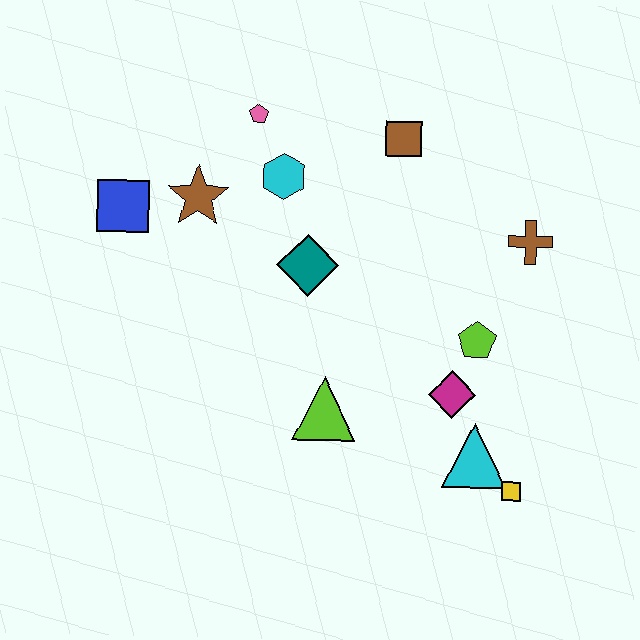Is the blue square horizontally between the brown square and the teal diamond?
No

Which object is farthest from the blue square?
The yellow square is farthest from the blue square.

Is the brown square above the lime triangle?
Yes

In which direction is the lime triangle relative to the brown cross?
The lime triangle is to the left of the brown cross.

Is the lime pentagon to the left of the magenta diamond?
No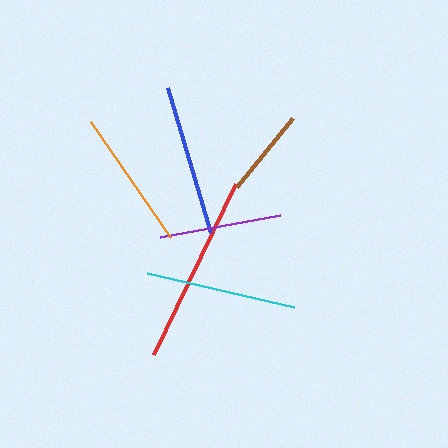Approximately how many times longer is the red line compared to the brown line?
The red line is approximately 2.1 times the length of the brown line.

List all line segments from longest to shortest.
From longest to shortest: red, blue, cyan, orange, purple, brown.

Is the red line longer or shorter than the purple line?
The red line is longer than the purple line.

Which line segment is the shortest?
The brown line is the shortest at approximately 89 pixels.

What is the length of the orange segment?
The orange segment is approximately 141 pixels long.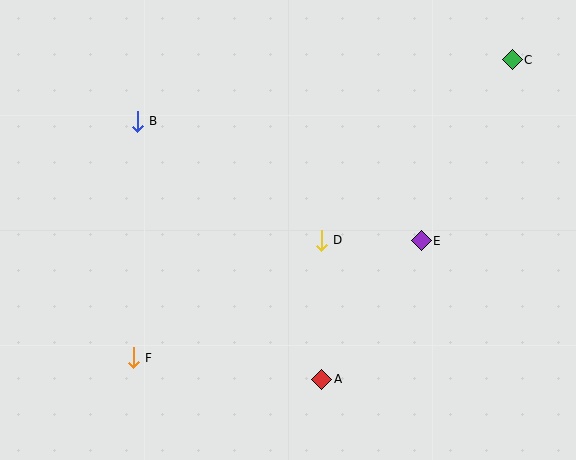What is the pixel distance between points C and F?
The distance between C and F is 482 pixels.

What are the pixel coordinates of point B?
Point B is at (137, 121).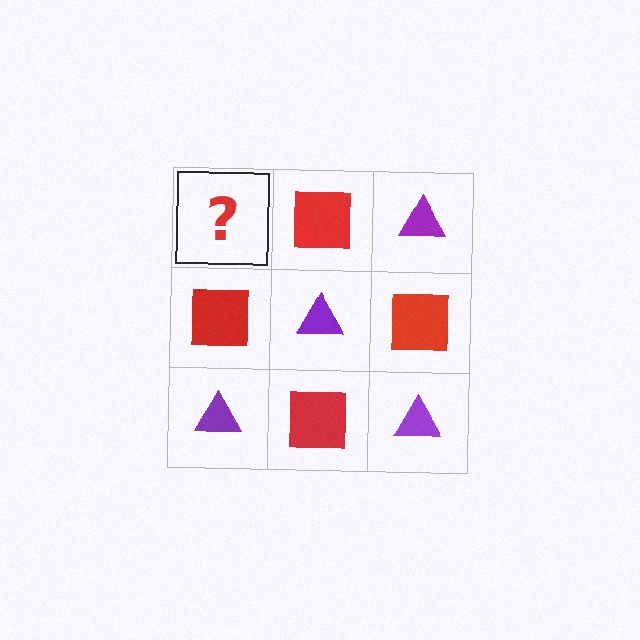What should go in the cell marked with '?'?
The missing cell should contain a purple triangle.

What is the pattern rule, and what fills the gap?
The rule is that it alternates purple triangle and red square in a checkerboard pattern. The gap should be filled with a purple triangle.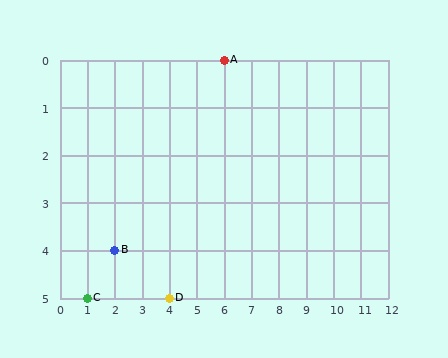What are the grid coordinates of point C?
Point C is at grid coordinates (1, 5).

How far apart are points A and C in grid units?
Points A and C are 5 columns and 5 rows apart (about 7.1 grid units diagonally).